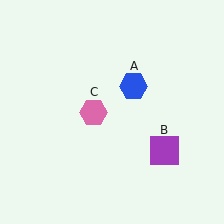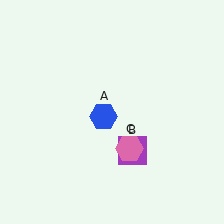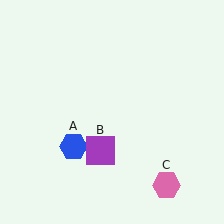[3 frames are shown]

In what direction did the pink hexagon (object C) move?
The pink hexagon (object C) moved down and to the right.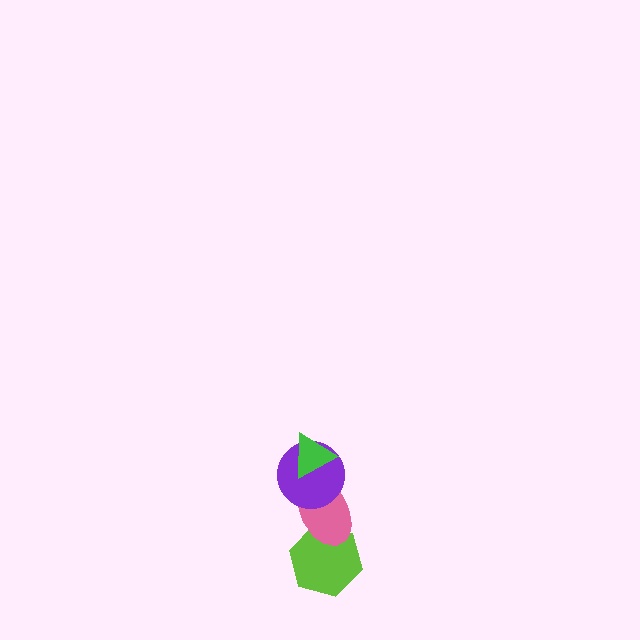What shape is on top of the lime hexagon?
The pink ellipse is on top of the lime hexagon.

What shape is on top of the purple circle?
The green triangle is on top of the purple circle.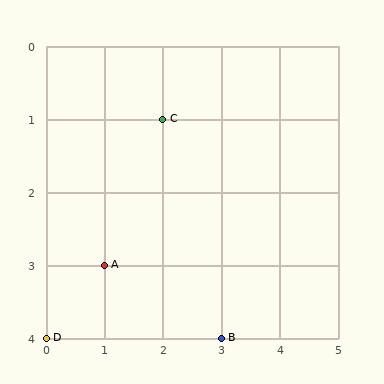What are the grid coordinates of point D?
Point D is at grid coordinates (0, 4).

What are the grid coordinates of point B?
Point B is at grid coordinates (3, 4).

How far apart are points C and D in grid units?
Points C and D are 2 columns and 3 rows apart (about 3.6 grid units diagonally).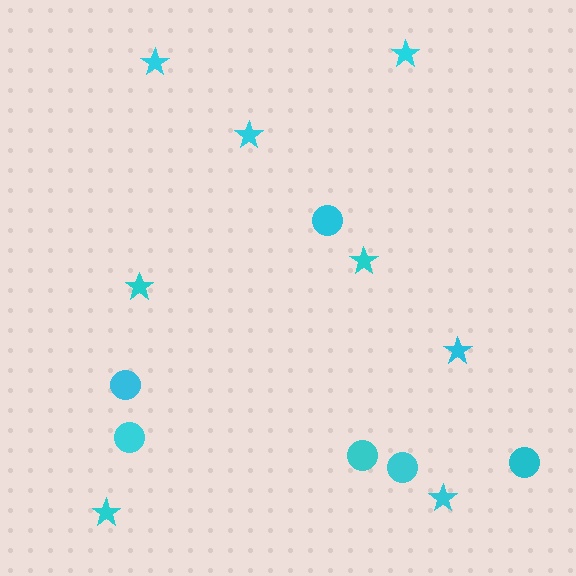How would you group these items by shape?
There are 2 groups: one group of stars (8) and one group of circles (6).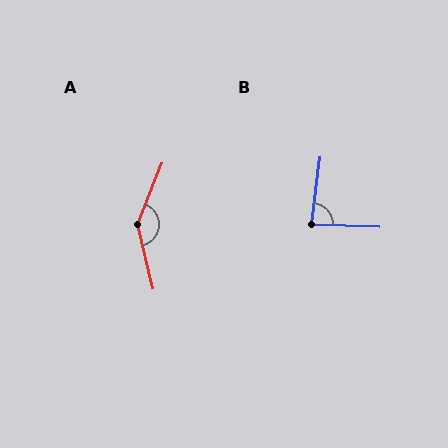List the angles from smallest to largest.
B (85°), A (145°).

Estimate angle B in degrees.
Approximately 85 degrees.